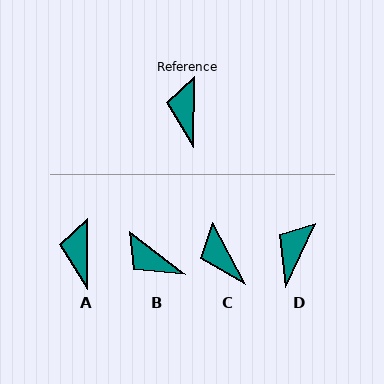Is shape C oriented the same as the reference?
No, it is off by about 29 degrees.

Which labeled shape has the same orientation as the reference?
A.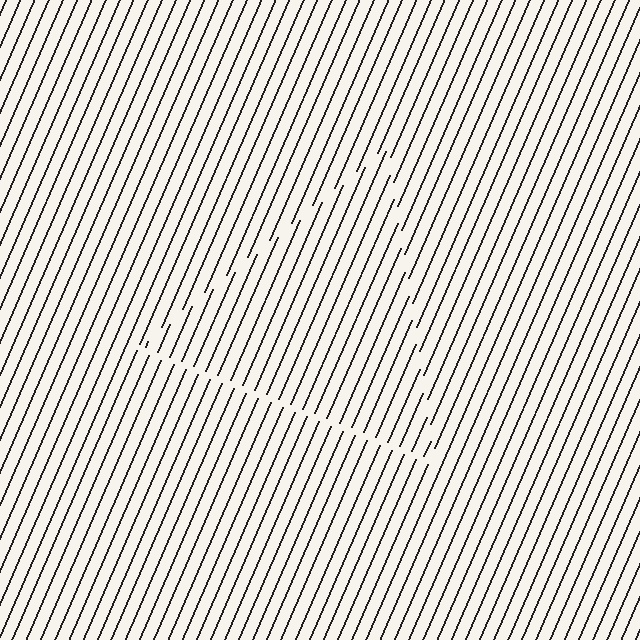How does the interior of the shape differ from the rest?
The interior of the shape contains the same grating, shifted by half a period — the contour is defined by the phase discontinuity where line-ends from the inner and outer gratings abut.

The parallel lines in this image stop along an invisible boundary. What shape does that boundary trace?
An illusory triangle. The interior of the shape contains the same grating, shifted by half a period — the contour is defined by the phase discontinuity where line-ends from the inner and outer gratings abut.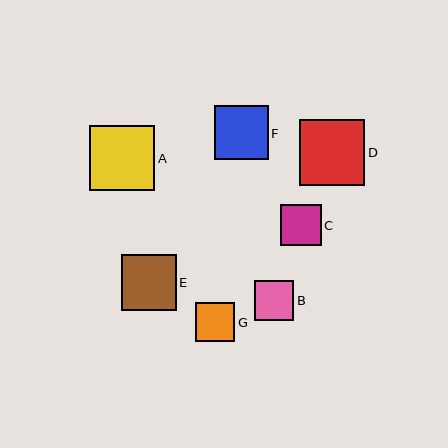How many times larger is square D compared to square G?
Square D is approximately 1.7 times the size of square G.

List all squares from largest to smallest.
From largest to smallest: D, A, E, F, C, B, G.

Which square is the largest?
Square D is the largest with a size of approximately 66 pixels.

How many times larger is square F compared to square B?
Square F is approximately 1.4 times the size of square B.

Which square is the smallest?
Square G is the smallest with a size of approximately 39 pixels.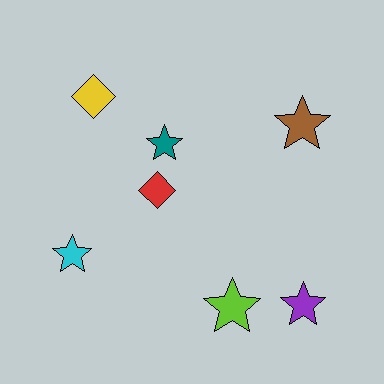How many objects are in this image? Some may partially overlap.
There are 7 objects.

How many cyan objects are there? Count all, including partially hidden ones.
There is 1 cyan object.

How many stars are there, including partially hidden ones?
There are 5 stars.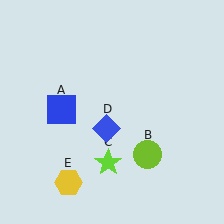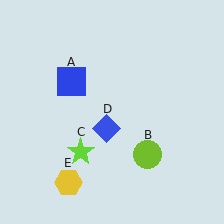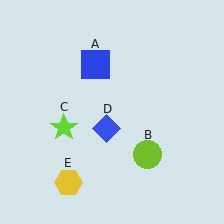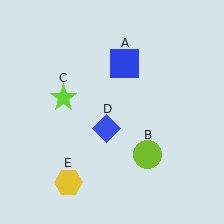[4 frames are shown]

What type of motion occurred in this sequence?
The blue square (object A), lime star (object C) rotated clockwise around the center of the scene.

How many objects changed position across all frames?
2 objects changed position: blue square (object A), lime star (object C).